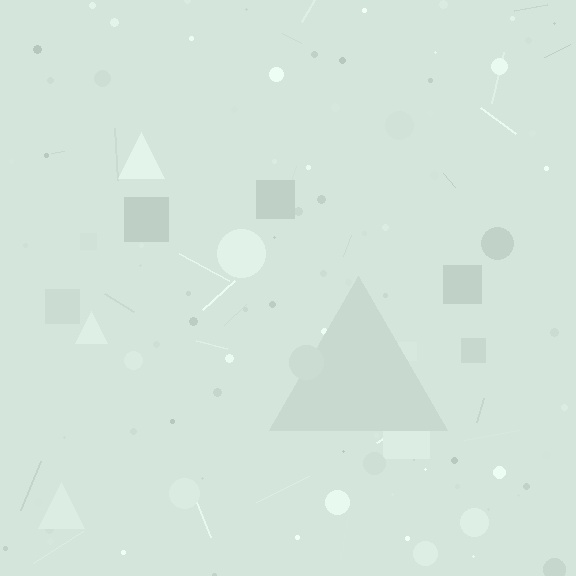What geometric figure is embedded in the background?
A triangle is embedded in the background.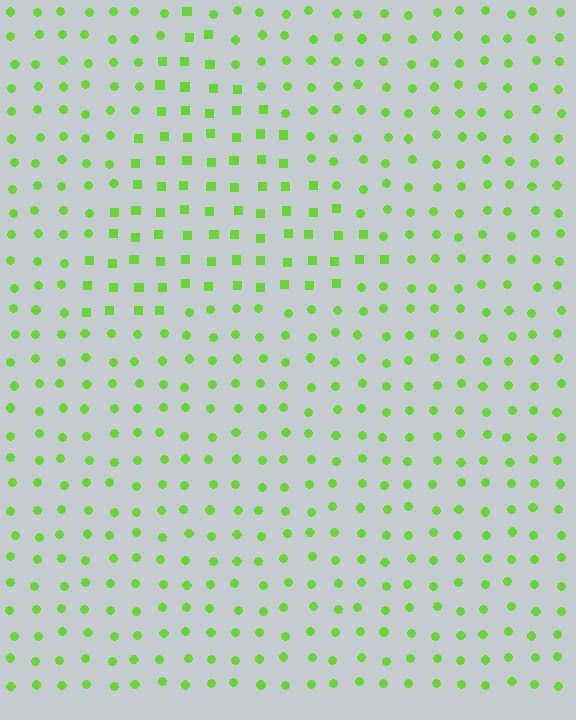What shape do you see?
I see a triangle.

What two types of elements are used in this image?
The image uses squares inside the triangle region and circles outside it.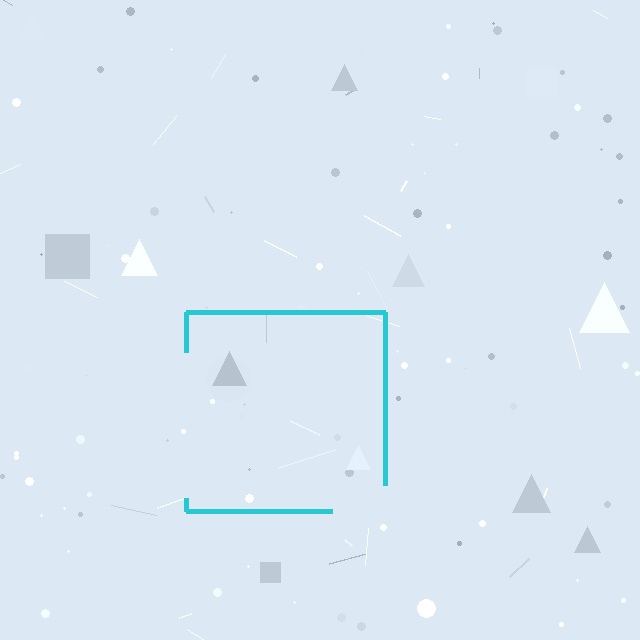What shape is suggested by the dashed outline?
The dashed outline suggests a square.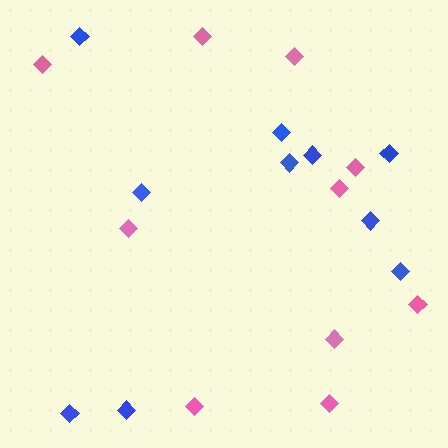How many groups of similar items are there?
There are 2 groups: one group of pink diamonds (10) and one group of blue diamonds (10).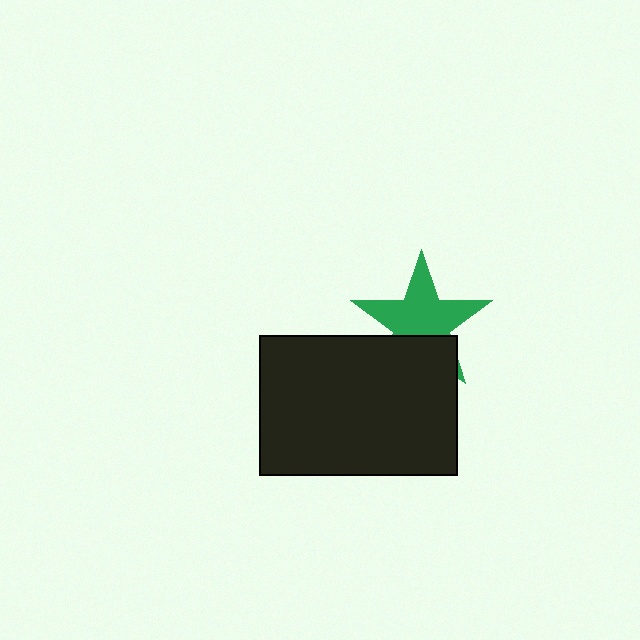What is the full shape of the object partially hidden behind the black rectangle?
The partially hidden object is a green star.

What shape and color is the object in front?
The object in front is a black rectangle.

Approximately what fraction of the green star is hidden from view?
Roughly 32% of the green star is hidden behind the black rectangle.